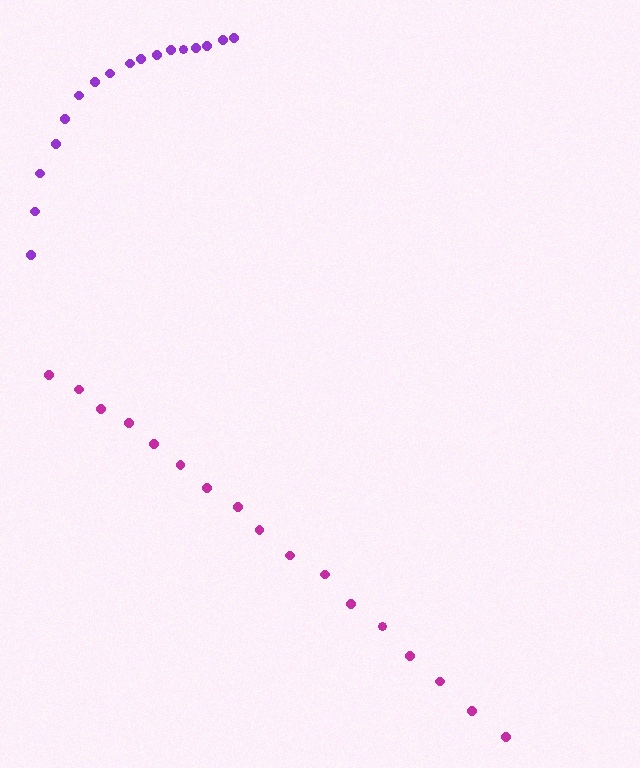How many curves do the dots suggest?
There are 2 distinct paths.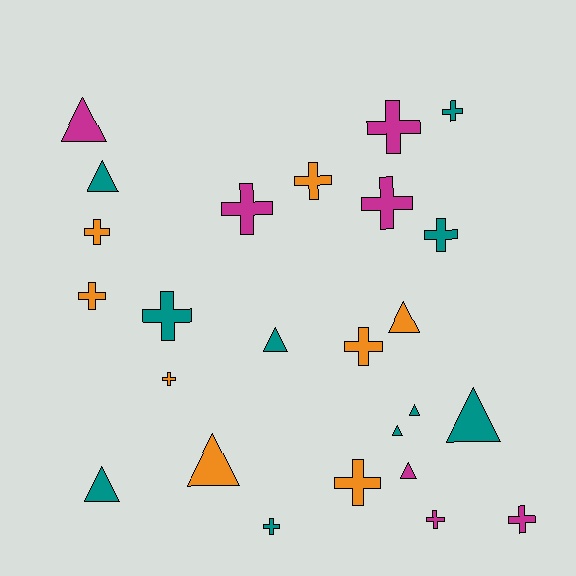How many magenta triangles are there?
There are 2 magenta triangles.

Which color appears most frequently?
Teal, with 10 objects.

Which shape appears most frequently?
Cross, with 15 objects.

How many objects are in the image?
There are 25 objects.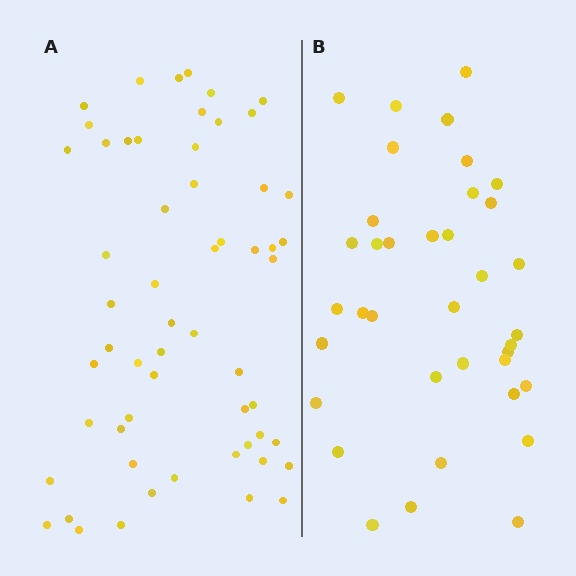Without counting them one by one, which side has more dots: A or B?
Region A (the left region) has more dots.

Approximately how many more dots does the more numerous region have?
Region A has approximately 20 more dots than region B.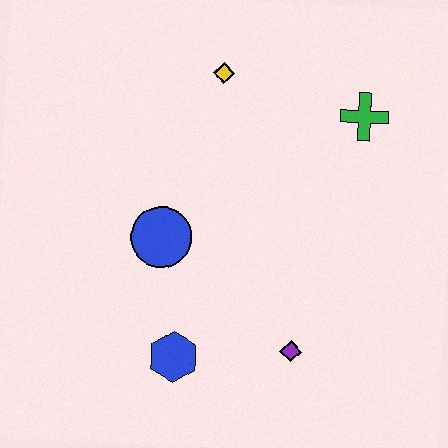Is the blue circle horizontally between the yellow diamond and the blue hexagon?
No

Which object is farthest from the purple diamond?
The yellow diamond is farthest from the purple diamond.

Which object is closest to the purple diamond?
The blue hexagon is closest to the purple diamond.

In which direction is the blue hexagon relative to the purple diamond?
The blue hexagon is to the left of the purple diamond.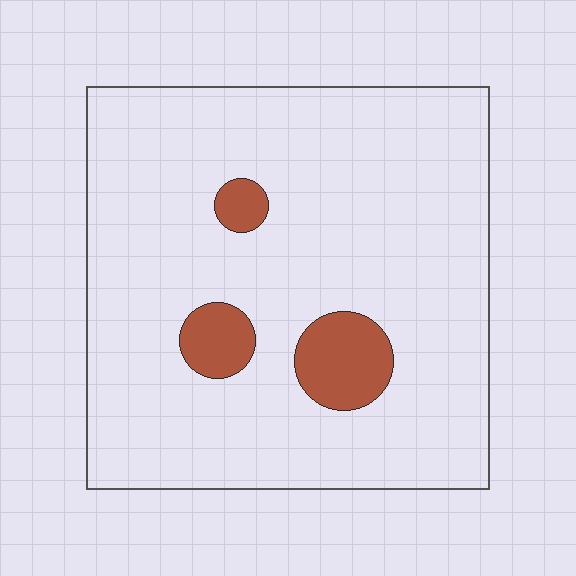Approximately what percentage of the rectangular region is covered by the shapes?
Approximately 10%.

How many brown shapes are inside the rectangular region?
3.